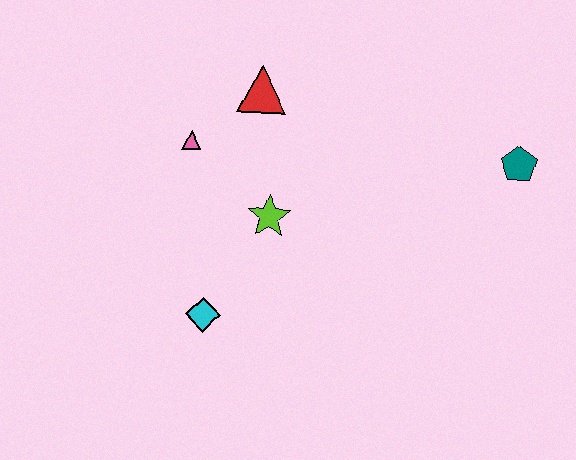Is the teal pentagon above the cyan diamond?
Yes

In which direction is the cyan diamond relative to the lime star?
The cyan diamond is below the lime star.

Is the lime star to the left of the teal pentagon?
Yes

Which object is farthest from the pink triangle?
The teal pentagon is farthest from the pink triangle.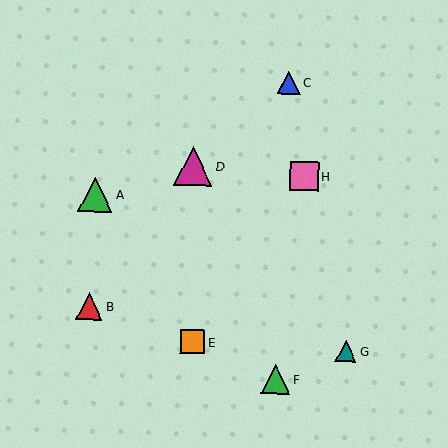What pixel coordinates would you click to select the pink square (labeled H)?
Click at (304, 176) to select the pink square H.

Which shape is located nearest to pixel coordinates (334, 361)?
The teal triangle (labeled G) at (346, 351) is nearest to that location.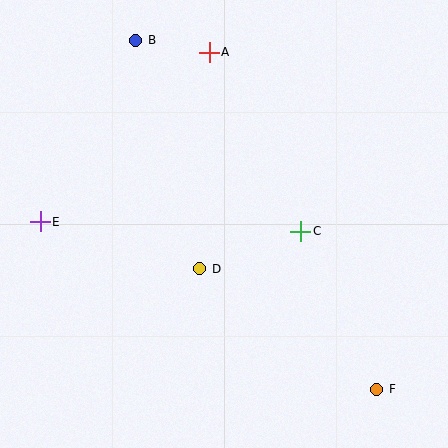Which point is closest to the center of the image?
Point D at (200, 269) is closest to the center.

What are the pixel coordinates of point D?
Point D is at (200, 269).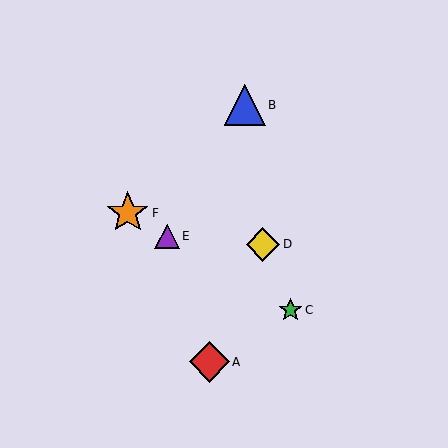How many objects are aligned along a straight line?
3 objects (C, E, F) are aligned along a straight line.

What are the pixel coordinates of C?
Object C is at (291, 310).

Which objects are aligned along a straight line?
Objects C, E, F are aligned along a straight line.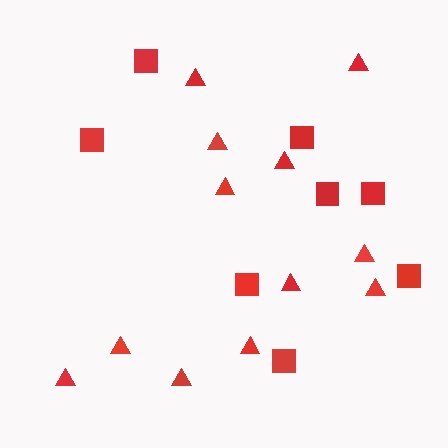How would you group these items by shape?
There are 2 groups: one group of squares (8) and one group of triangles (12).